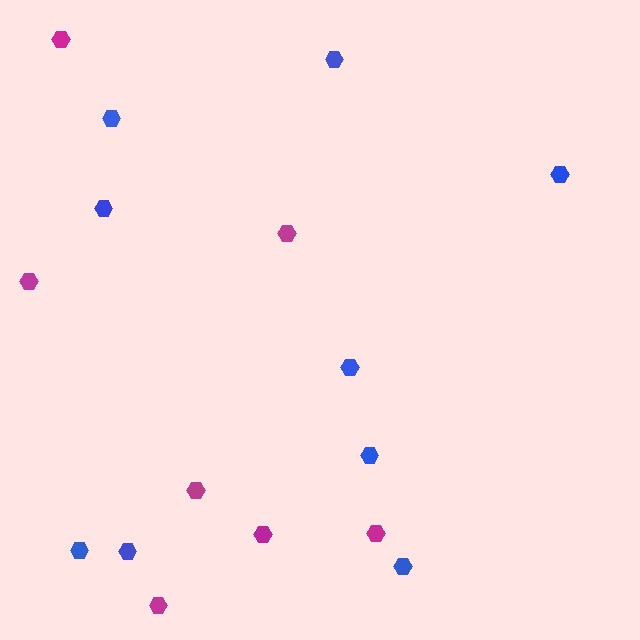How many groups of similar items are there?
There are 2 groups: one group of blue hexagons (9) and one group of magenta hexagons (7).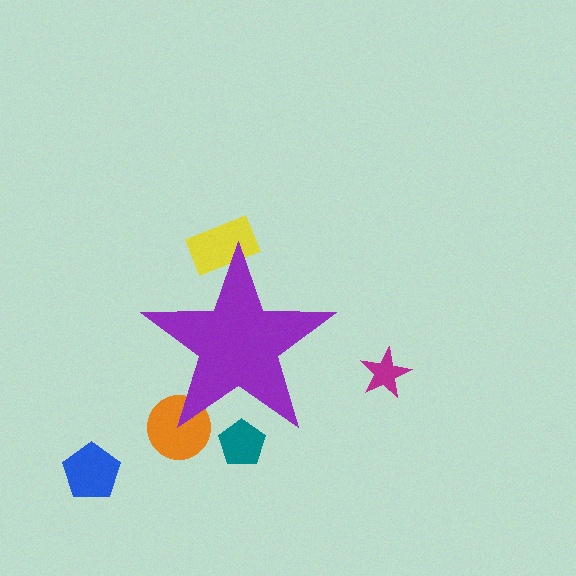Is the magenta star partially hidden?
No, the magenta star is fully visible.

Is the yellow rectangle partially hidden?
Yes, the yellow rectangle is partially hidden behind the purple star.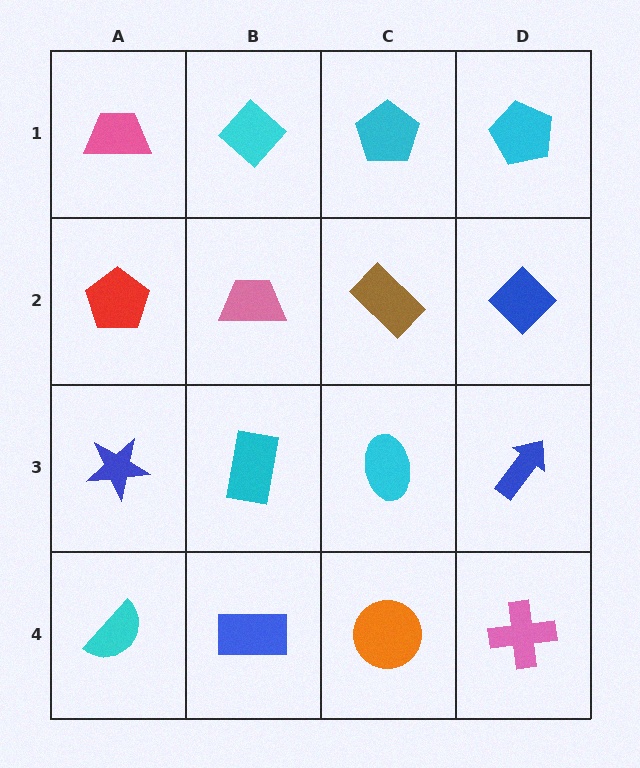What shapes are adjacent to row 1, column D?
A blue diamond (row 2, column D), a cyan pentagon (row 1, column C).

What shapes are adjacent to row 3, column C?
A brown rectangle (row 2, column C), an orange circle (row 4, column C), a cyan rectangle (row 3, column B), a blue arrow (row 3, column D).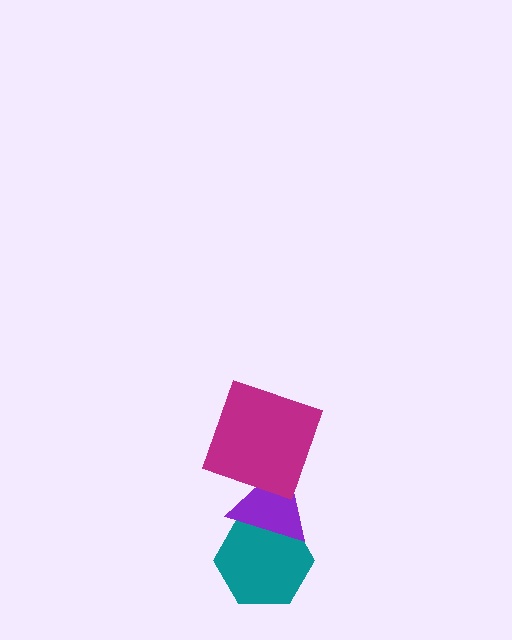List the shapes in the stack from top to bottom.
From top to bottom: the magenta square, the purple triangle, the teal hexagon.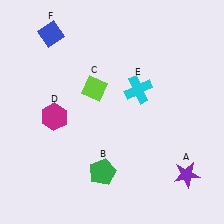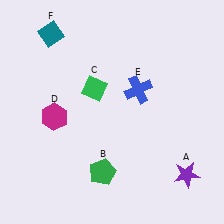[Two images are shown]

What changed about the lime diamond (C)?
In Image 1, C is lime. In Image 2, it changed to green.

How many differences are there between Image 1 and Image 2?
There are 3 differences between the two images.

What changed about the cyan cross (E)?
In Image 1, E is cyan. In Image 2, it changed to blue.